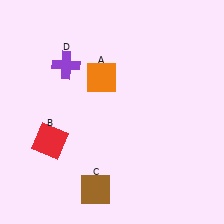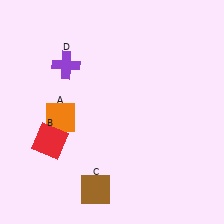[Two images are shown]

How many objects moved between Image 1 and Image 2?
1 object moved between the two images.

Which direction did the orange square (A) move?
The orange square (A) moved left.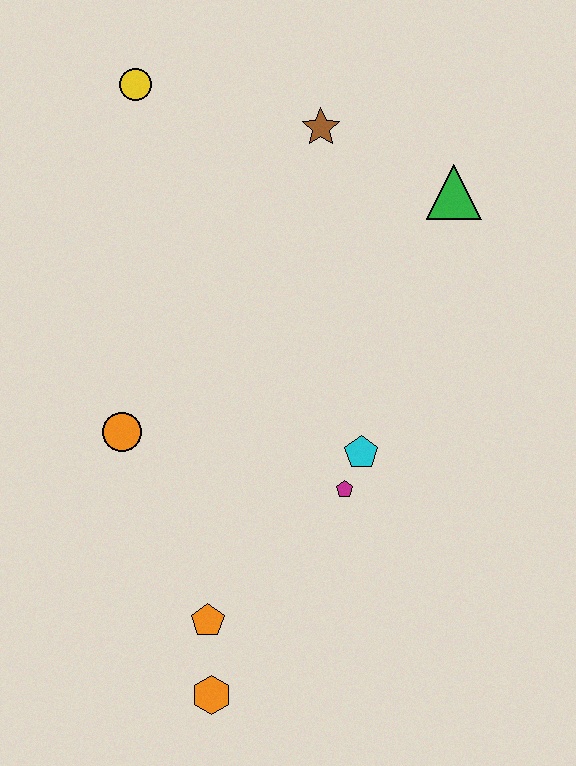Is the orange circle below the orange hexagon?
No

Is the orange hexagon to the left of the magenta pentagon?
Yes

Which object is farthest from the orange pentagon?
The yellow circle is farthest from the orange pentagon.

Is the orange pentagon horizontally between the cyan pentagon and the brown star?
No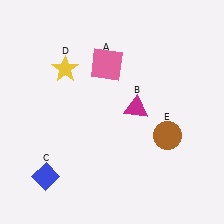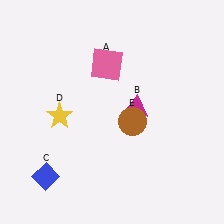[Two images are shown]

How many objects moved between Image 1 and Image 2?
2 objects moved between the two images.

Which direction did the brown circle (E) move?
The brown circle (E) moved left.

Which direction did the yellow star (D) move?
The yellow star (D) moved down.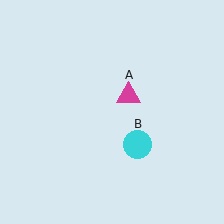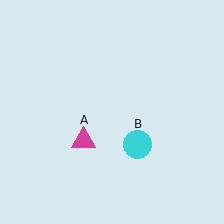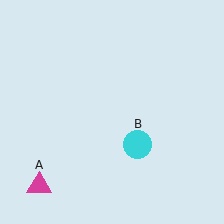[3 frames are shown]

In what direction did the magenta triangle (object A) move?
The magenta triangle (object A) moved down and to the left.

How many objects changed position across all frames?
1 object changed position: magenta triangle (object A).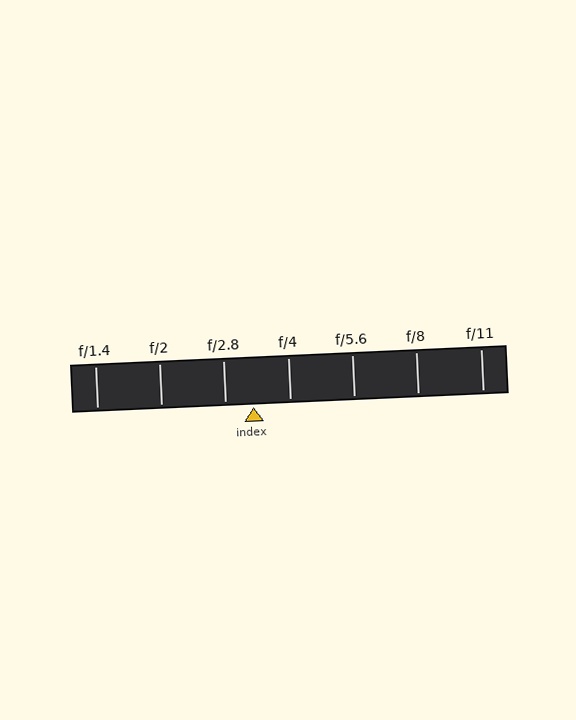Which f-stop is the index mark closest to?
The index mark is closest to f/2.8.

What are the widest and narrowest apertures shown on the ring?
The widest aperture shown is f/1.4 and the narrowest is f/11.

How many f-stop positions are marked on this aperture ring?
There are 7 f-stop positions marked.